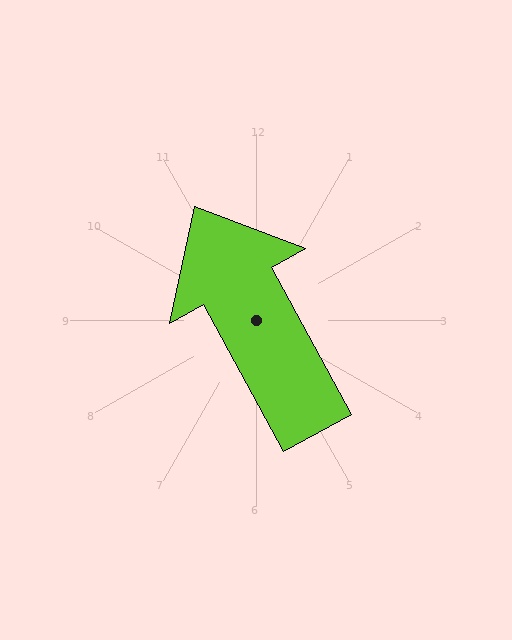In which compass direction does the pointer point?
Northwest.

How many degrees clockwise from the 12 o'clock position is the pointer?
Approximately 331 degrees.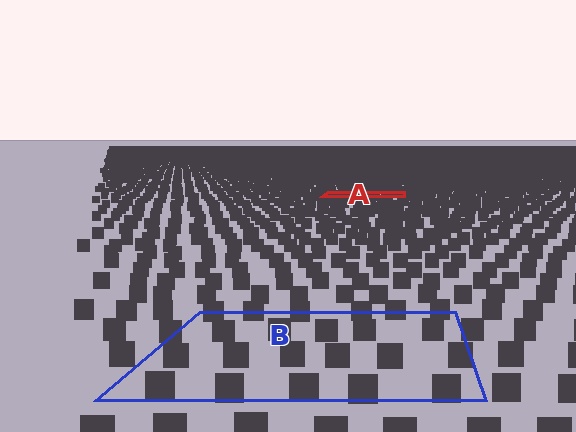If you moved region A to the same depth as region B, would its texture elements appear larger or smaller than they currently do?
They would appear larger. At a closer depth, the same texture elements are projected at a bigger on-screen size.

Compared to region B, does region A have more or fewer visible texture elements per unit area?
Region A has more texture elements per unit area — they are packed more densely because it is farther away.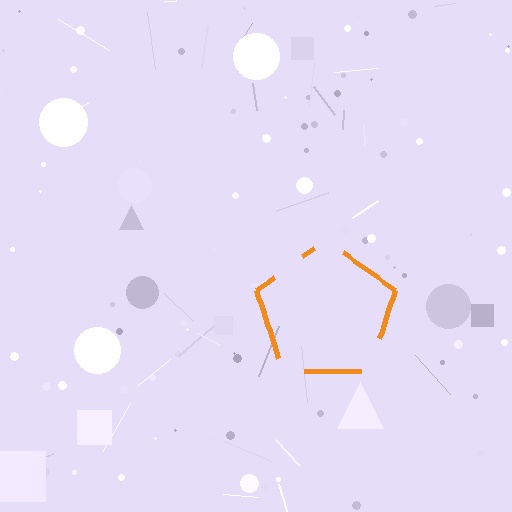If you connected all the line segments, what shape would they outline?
They would outline a pentagon.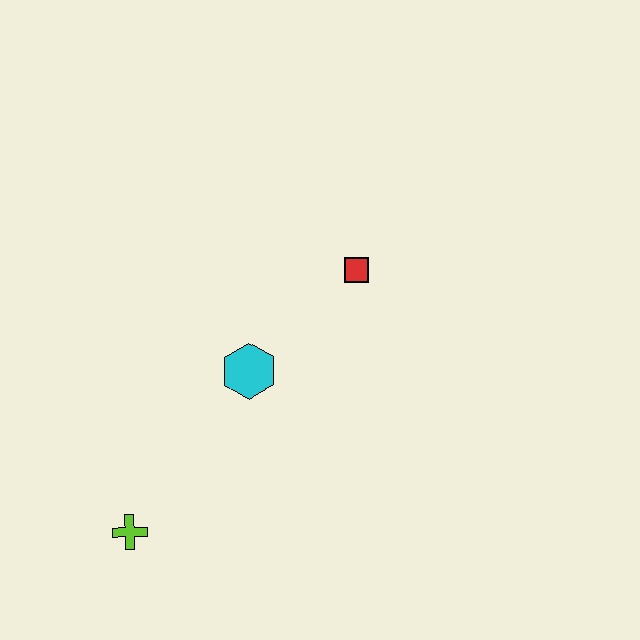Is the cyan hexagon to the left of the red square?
Yes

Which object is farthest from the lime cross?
The red square is farthest from the lime cross.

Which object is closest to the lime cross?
The cyan hexagon is closest to the lime cross.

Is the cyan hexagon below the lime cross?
No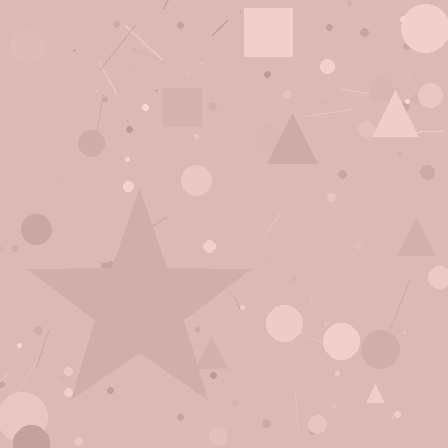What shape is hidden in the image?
A star is hidden in the image.